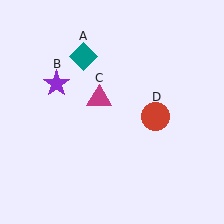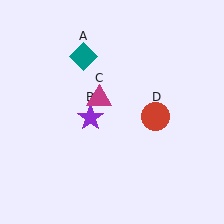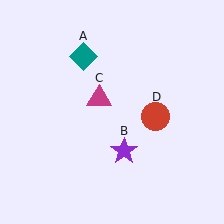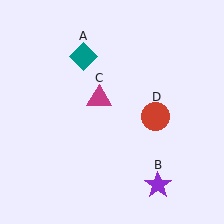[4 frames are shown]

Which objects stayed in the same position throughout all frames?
Teal diamond (object A) and magenta triangle (object C) and red circle (object D) remained stationary.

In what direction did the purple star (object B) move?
The purple star (object B) moved down and to the right.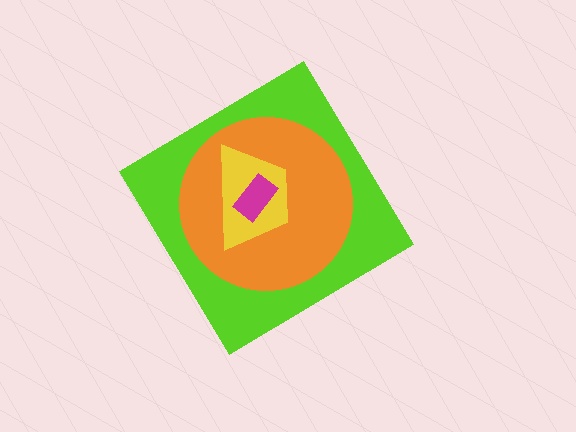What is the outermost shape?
The lime diamond.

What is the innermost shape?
The magenta rectangle.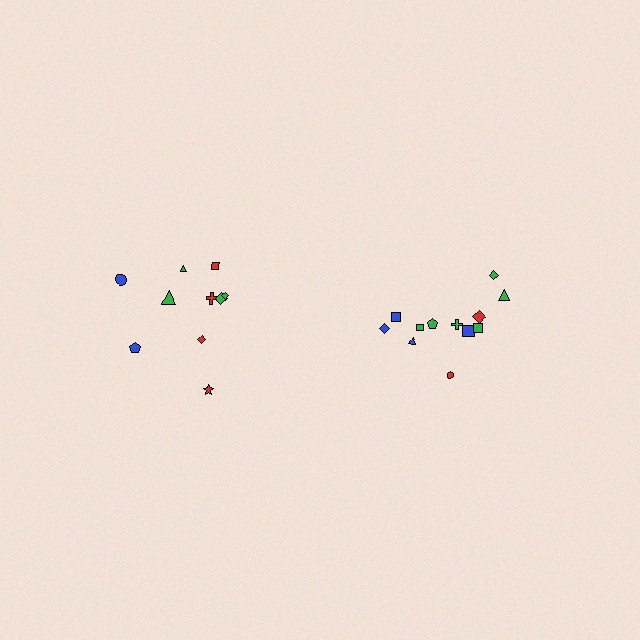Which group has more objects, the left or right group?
The right group.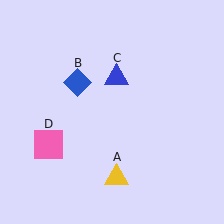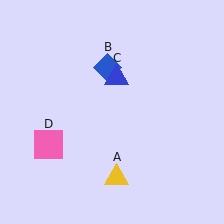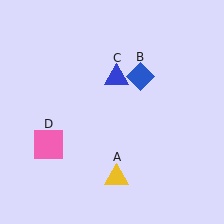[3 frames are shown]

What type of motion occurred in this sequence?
The blue diamond (object B) rotated clockwise around the center of the scene.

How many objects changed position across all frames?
1 object changed position: blue diamond (object B).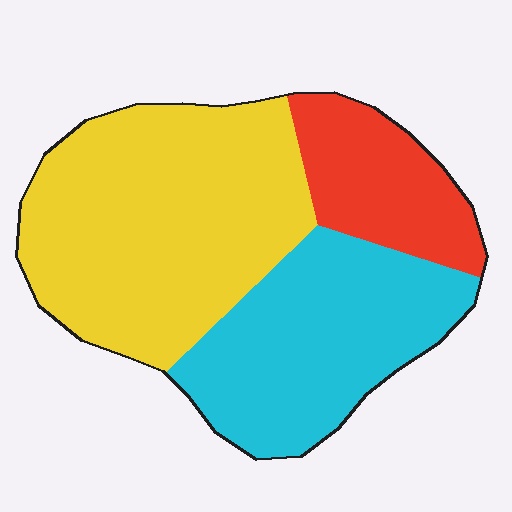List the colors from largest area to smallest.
From largest to smallest: yellow, cyan, red.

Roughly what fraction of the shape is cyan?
Cyan covers about 35% of the shape.